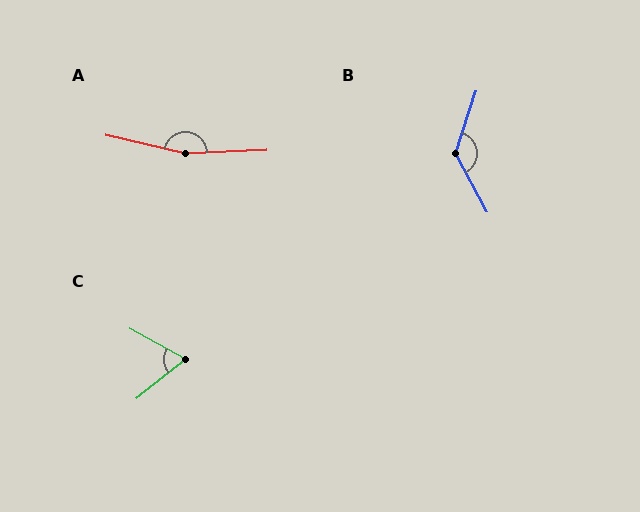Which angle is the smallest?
C, at approximately 67 degrees.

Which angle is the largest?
A, at approximately 165 degrees.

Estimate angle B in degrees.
Approximately 133 degrees.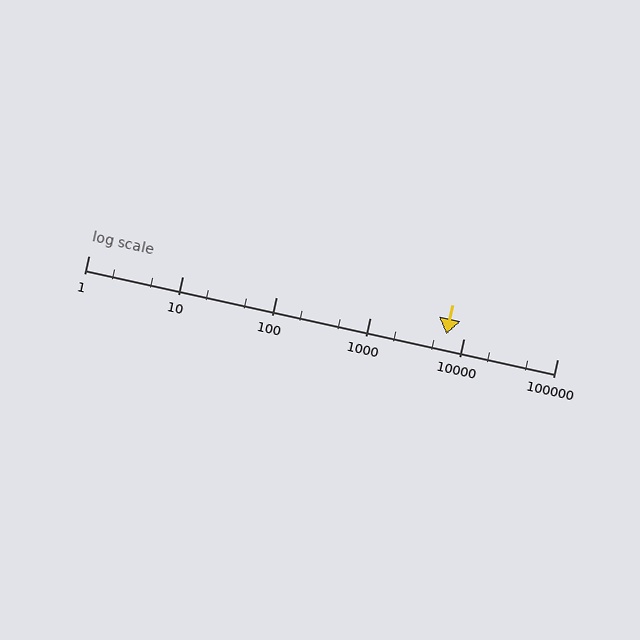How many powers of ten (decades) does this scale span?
The scale spans 5 decades, from 1 to 100000.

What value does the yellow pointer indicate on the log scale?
The pointer indicates approximately 6600.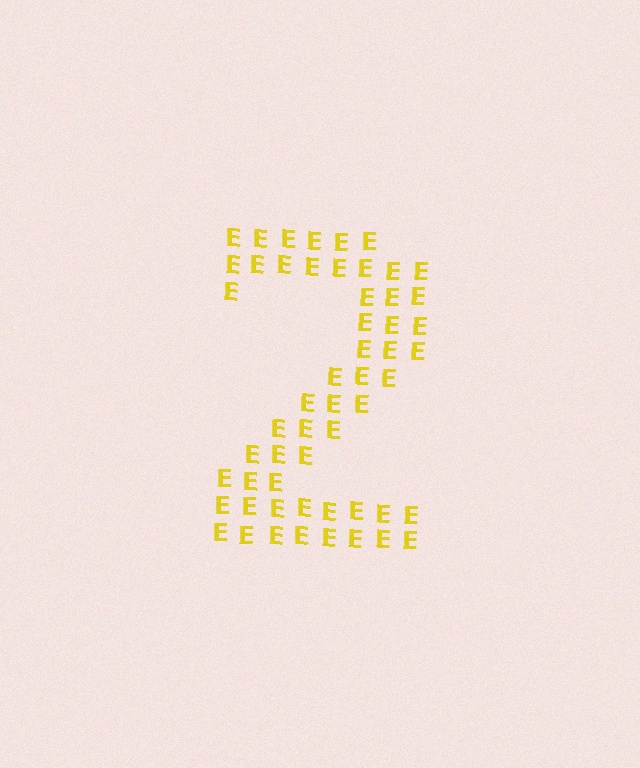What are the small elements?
The small elements are letter E's.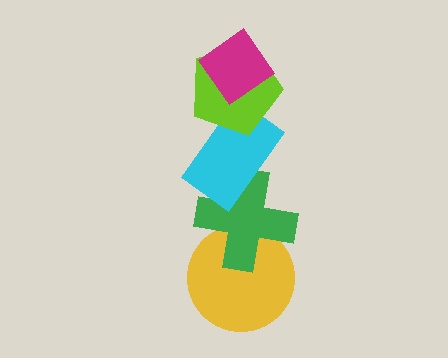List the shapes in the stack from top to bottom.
From top to bottom: the magenta diamond, the lime pentagon, the cyan rectangle, the green cross, the yellow circle.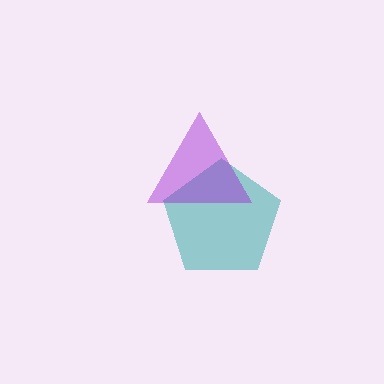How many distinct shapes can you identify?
There are 2 distinct shapes: a teal pentagon, a purple triangle.